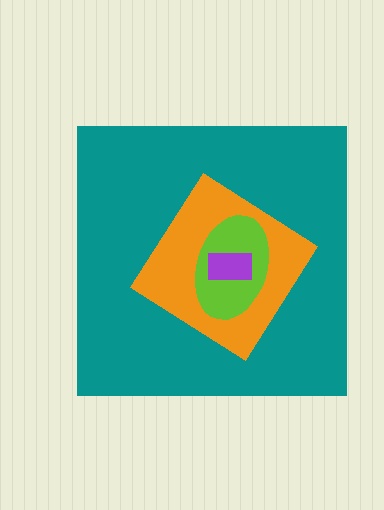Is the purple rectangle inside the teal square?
Yes.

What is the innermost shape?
The purple rectangle.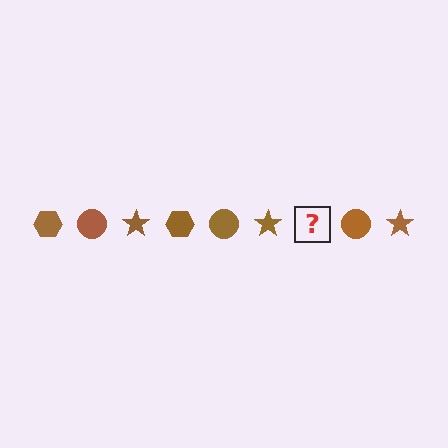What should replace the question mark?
The question mark should be replaced with a brown hexagon.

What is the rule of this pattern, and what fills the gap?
The rule is that the pattern cycles through hexagon, circle, star shapes in brown. The gap should be filled with a brown hexagon.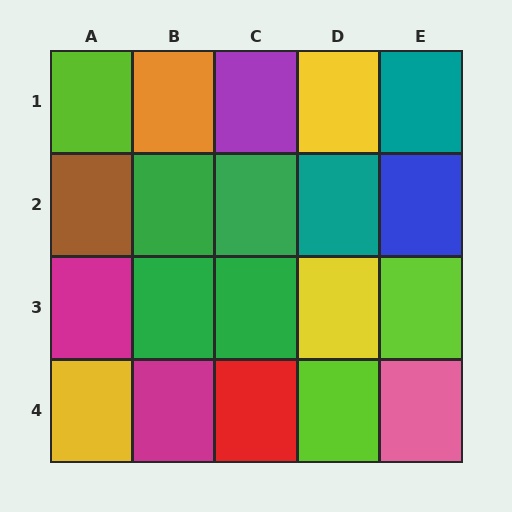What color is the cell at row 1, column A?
Lime.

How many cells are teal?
2 cells are teal.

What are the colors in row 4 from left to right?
Yellow, magenta, red, lime, pink.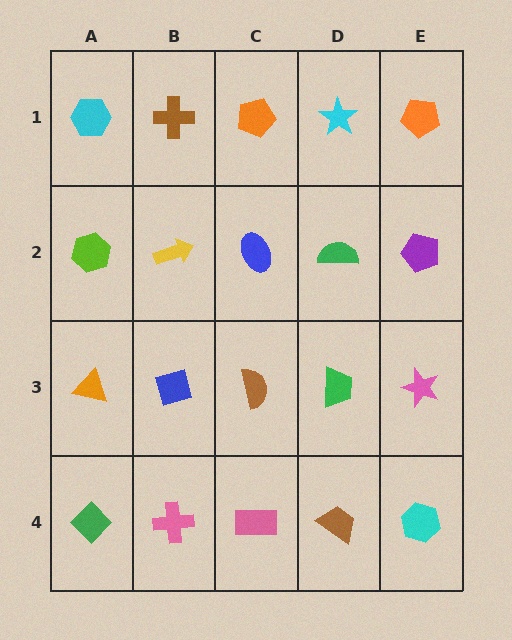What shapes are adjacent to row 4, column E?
A pink star (row 3, column E), a brown trapezoid (row 4, column D).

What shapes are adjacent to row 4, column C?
A brown semicircle (row 3, column C), a pink cross (row 4, column B), a brown trapezoid (row 4, column D).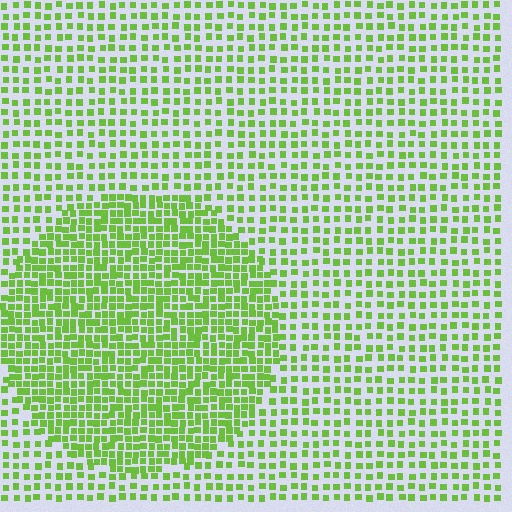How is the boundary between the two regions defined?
The boundary is defined by a change in element density (approximately 1.9x ratio). All elements are the same color, size, and shape.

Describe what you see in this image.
The image contains small lime elements arranged at two different densities. A circle-shaped region is visible where the elements are more densely packed than the surrounding area.